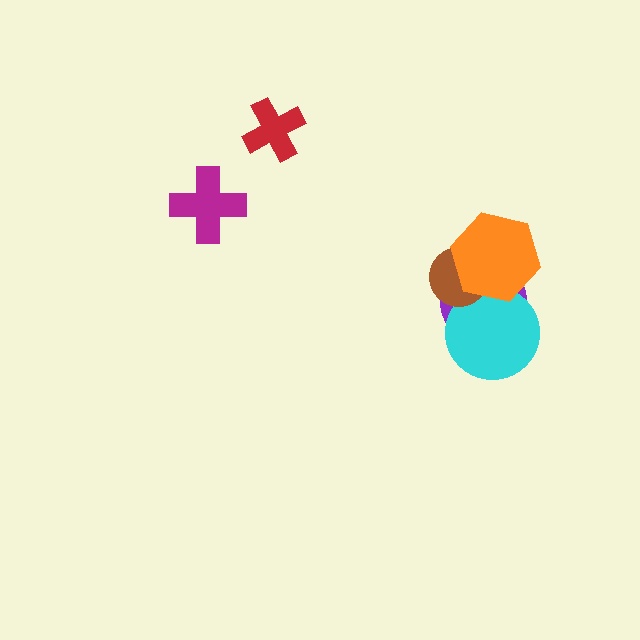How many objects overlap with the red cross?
0 objects overlap with the red cross.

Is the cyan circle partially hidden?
Yes, it is partially covered by another shape.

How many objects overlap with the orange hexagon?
3 objects overlap with the orange hexagon.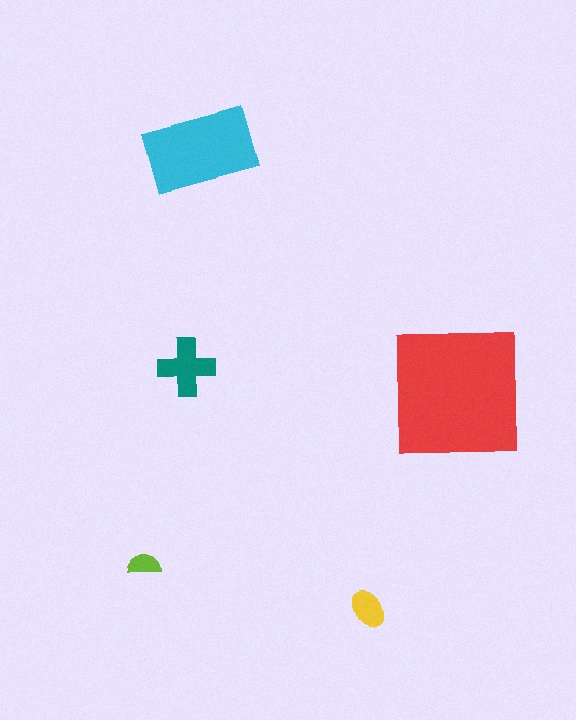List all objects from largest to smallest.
The red square, the cyan rectangle, the teal cross, the yellow ellipse, the lime semicircle.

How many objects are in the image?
There are 5 objects in the image.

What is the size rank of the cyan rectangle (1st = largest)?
2nd.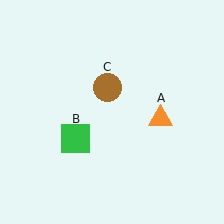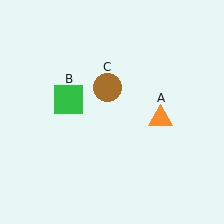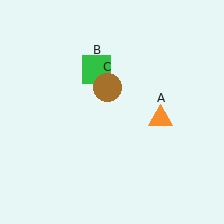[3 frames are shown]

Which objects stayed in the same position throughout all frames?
Orange triangle (object A) and brown circle (object C) remained stationary.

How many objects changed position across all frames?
1 object changed position: green square (object B).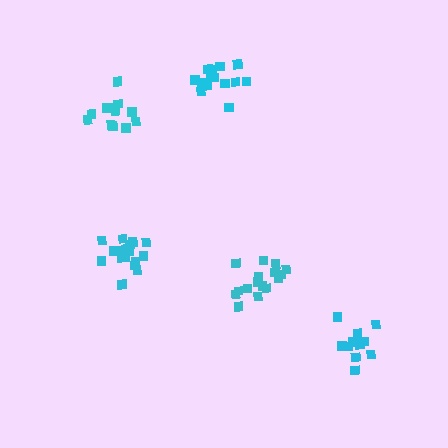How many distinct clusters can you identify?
There are 5 distinct clusters.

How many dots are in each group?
Group 1: 12 dots, Group 2: 15 dots, Group 3: 16 dots, Group 4: 12 dots, Group 5: 17 dots (72 total).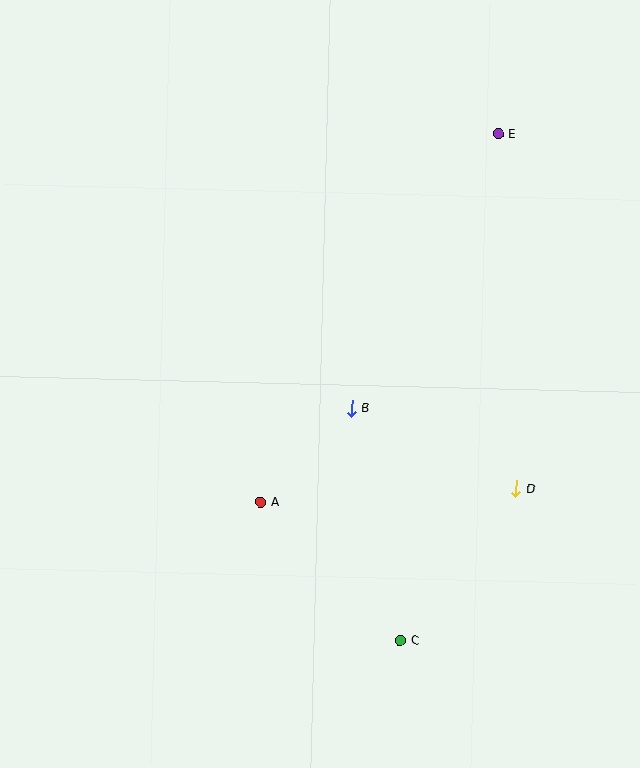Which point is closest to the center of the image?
Point B at (352, 408) is closest to the center.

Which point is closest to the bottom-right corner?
Point C is closest to the bottom-right corner.